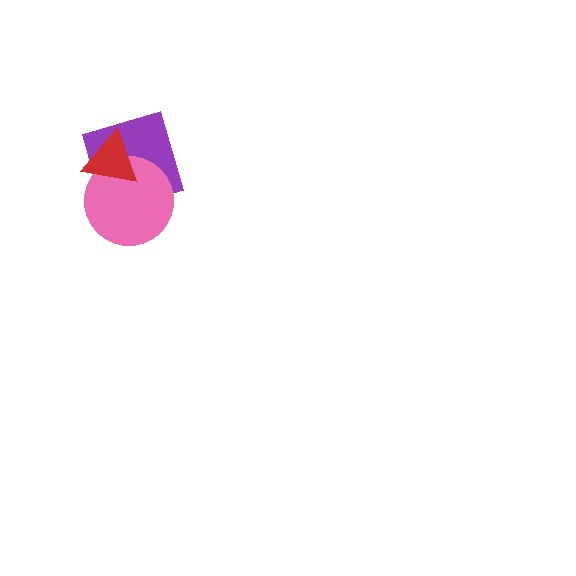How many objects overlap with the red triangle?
2 objects overlap with the red triangle.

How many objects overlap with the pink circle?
2 objects overlap with the pink circle.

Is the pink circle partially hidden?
Yes, it is partially covered by another shape.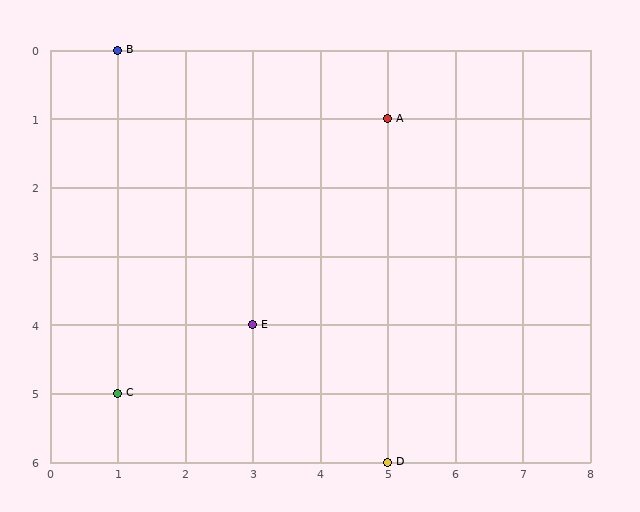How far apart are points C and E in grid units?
Points C and E are 2 columns and 1 row apart (about 2.2 grid units diagonally).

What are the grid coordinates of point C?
Point C is at grid coordinates (1, 5).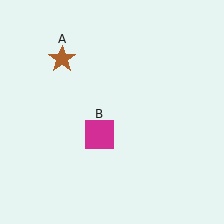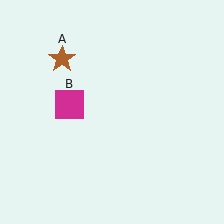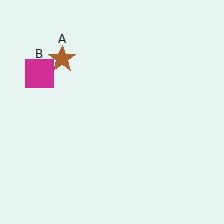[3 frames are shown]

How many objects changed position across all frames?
1 object changed position: magenta square (object B).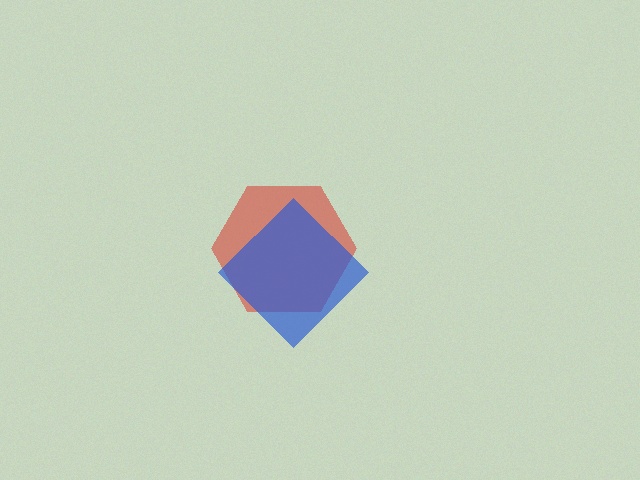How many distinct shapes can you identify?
There are 2 distinct shapes: a red hexagon, a blue diamond.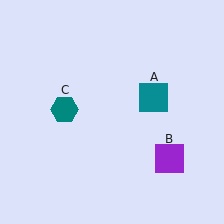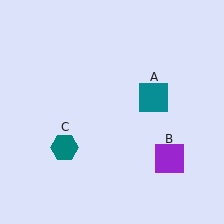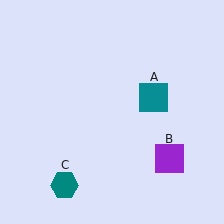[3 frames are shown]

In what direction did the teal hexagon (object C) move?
The teal hexagon (object C) moved down.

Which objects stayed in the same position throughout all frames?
Teal square (object A) and purple square (object B) remained stationary.